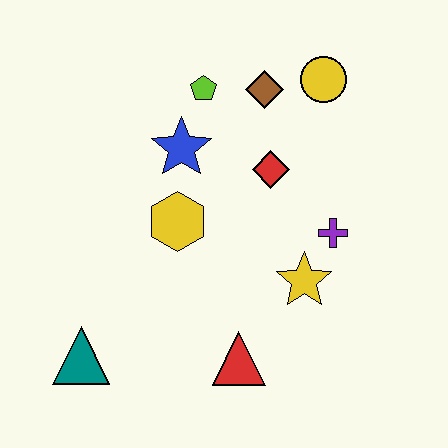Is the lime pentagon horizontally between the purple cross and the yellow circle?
No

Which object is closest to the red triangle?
The yellow star is closest to the red triangle.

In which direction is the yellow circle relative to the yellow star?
The yellow circle is above the yellow star.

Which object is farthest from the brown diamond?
The teal triangle is farthest from the brown diamond.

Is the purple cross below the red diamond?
Yes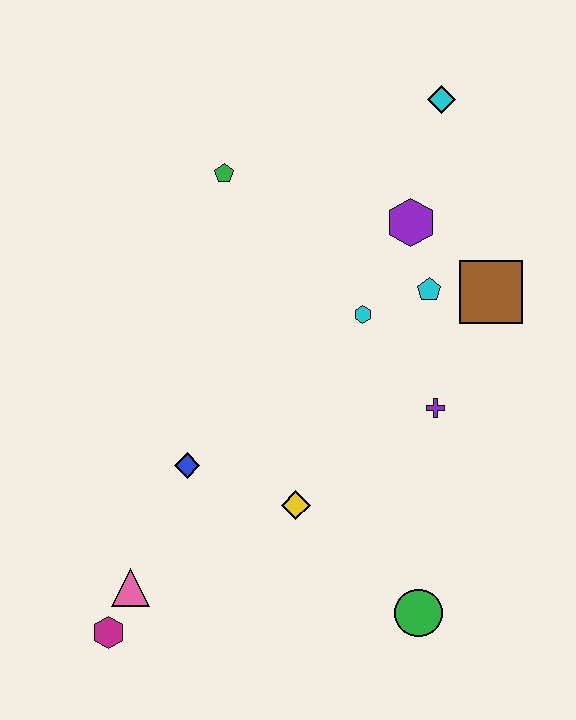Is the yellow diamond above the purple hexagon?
No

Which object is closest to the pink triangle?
The magenta hexagon is closest to the pink triangle.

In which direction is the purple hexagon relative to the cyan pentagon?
The purple hexagon is above the cyan pentagon.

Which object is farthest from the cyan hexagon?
The magenta hexagon is farthest from the cyan hexagon.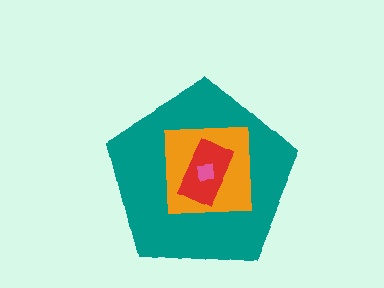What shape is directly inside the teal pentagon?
The orange square.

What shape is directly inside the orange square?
The red rectangle.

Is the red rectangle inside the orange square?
Yes.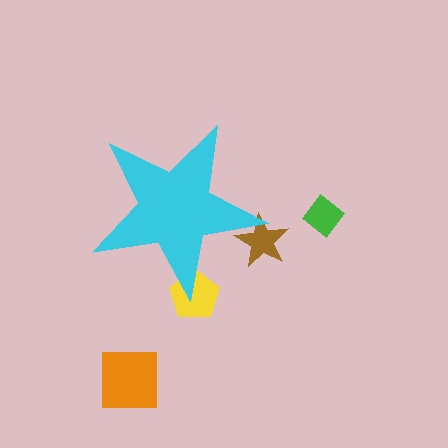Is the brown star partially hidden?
Yes, the brown star is partially hidden behind the cyan star.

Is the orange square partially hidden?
No, the orange square is fully visible.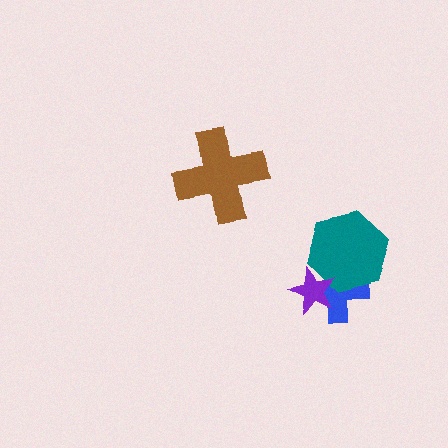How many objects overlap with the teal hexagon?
2 objects overlap with the teal hexagon.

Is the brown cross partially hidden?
No, no other shape covers it.